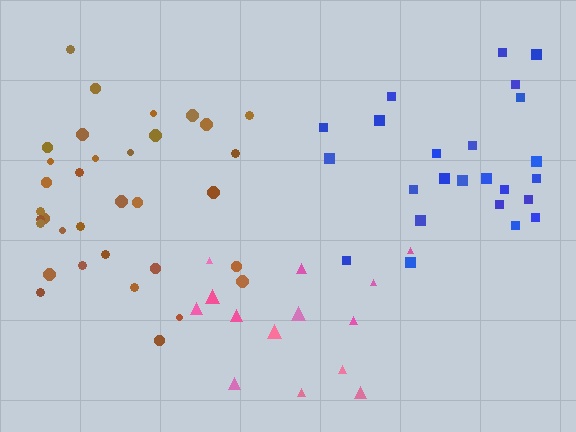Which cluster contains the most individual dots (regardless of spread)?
Brown (34).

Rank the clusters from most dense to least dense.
brown, blue, pink.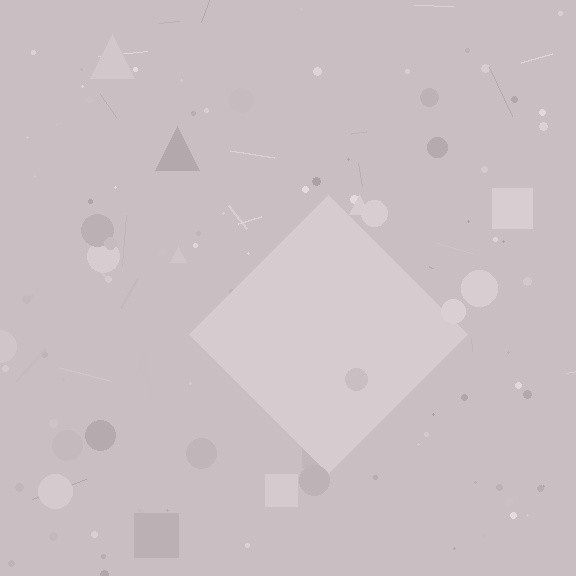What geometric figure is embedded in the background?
A diamond is embedded in the background.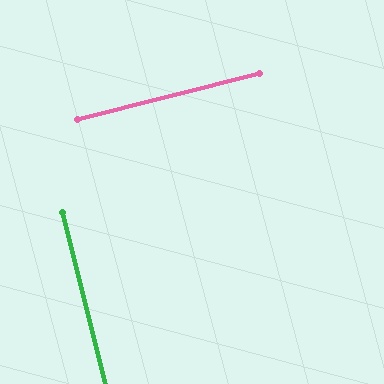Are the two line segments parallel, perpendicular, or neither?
Perpendicular — they meet at approximately 90°.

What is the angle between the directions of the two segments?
Approximately 90 degrees.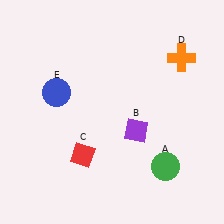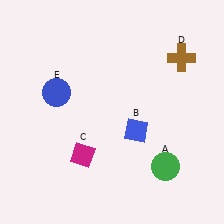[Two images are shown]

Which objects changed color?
B changed from purple to blue. C changed from red to magenta. D changed from orange to brown.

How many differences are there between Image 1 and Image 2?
There are 3 differences between the two images.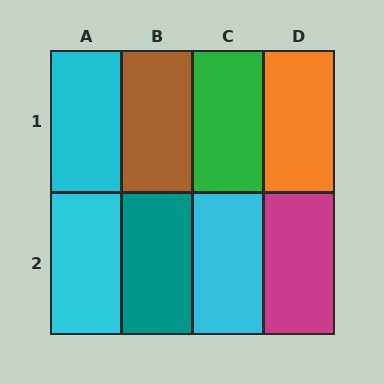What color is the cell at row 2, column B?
Teal.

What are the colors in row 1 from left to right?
Cyan, brown, green, orange.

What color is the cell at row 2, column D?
Magenta.